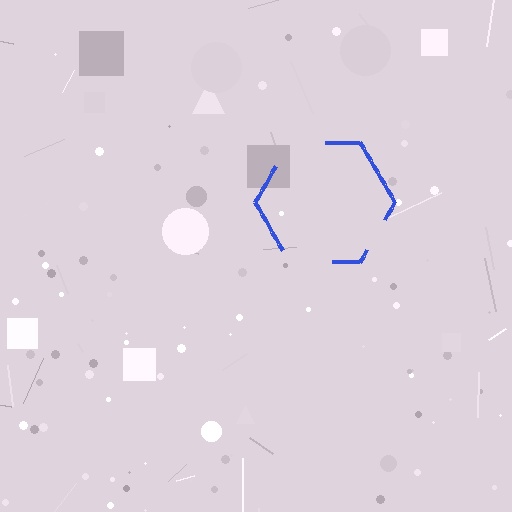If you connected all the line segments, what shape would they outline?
They would outline a hexagon.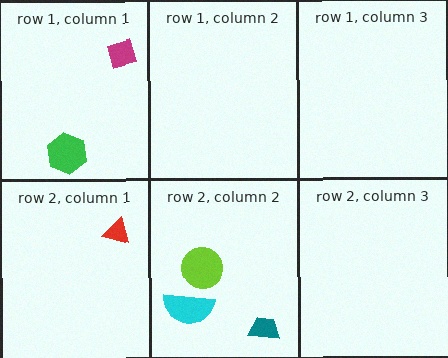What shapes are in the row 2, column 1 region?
The red triangle.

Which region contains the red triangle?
The row 2, column 1 region.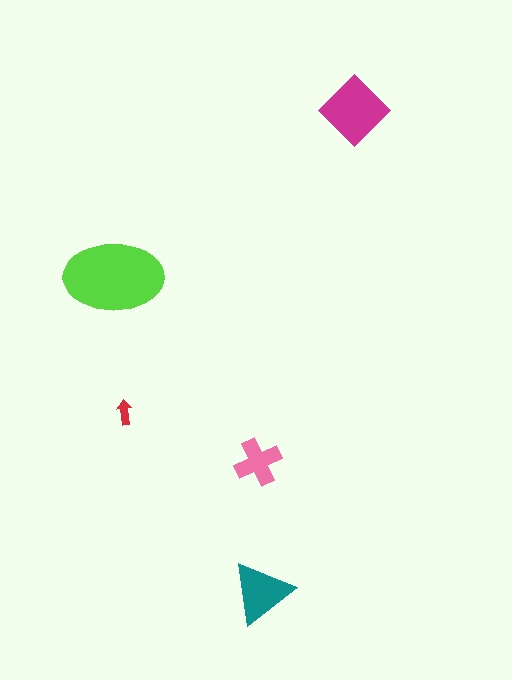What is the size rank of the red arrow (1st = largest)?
5th.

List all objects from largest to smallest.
The lime ellipse, the magenta diamond, the teal triangle, the pink cross, the red arrow.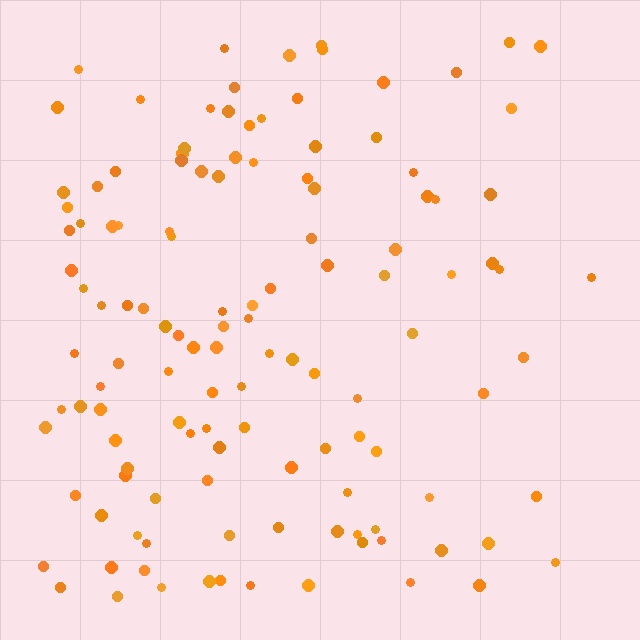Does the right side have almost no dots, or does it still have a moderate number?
Still a moderate number, just noticeably fewer than the left.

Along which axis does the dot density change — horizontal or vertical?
Horizontal.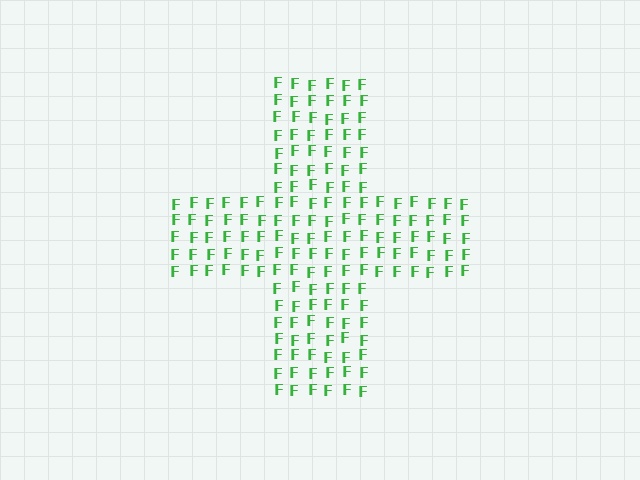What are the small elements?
The small elements are letter F's.